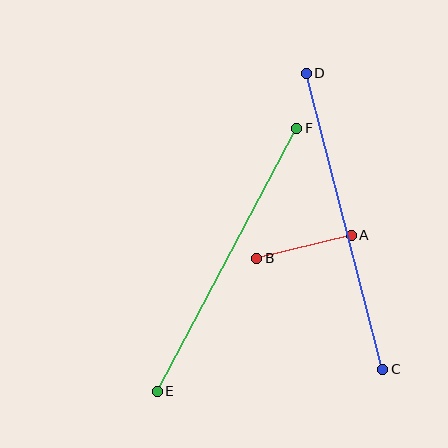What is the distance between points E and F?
The distance is approximately 298 pixels.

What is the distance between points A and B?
The distance is approximately 97 pixels.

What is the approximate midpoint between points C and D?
The midpoint is at approximately (345, 221) pixels.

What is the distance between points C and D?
The distance is approximately 306 pixels.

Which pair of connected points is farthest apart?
Points C and D are farthest apart.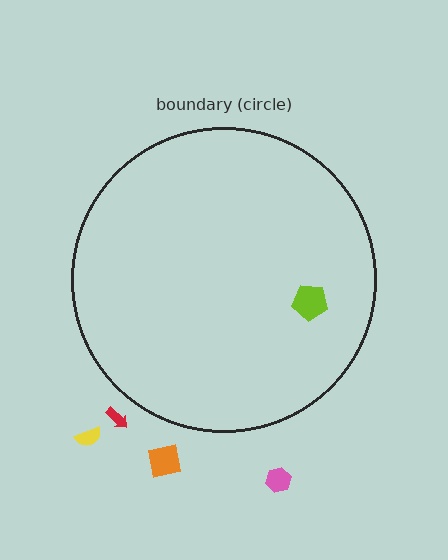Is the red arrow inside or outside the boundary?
Outside.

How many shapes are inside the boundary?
1 inside, 4 outside.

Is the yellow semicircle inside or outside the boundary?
Outside.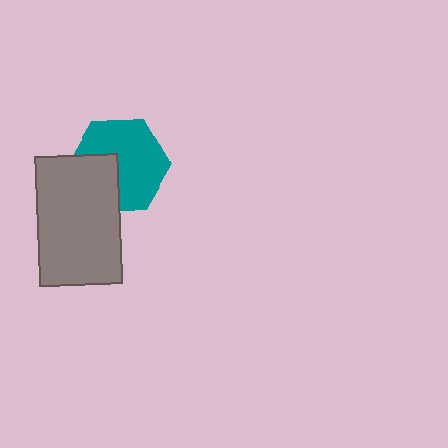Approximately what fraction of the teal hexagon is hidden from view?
Roughly 33% of the teal hexagon is hidden behind the gray rectangle.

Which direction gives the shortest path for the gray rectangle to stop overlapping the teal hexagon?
Moving toward the lower-left gives the shortest separation.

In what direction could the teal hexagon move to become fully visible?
The teal hexagon could move toward the upper-right. That would shift it out from behind the gray rectangle entirely.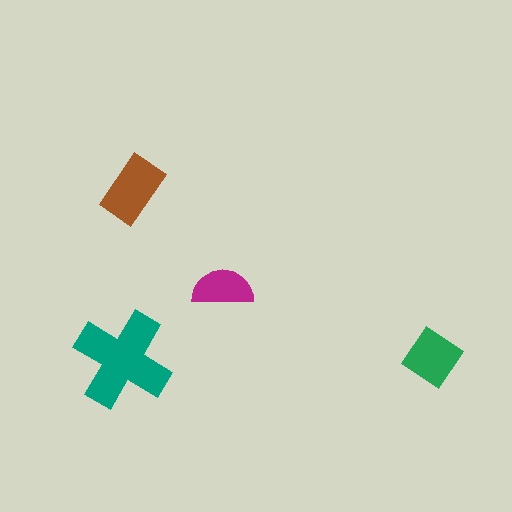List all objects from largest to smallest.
The teal cross, the brown rectangle, the green diamond, the magenta semicircle.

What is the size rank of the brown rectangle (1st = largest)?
2nd.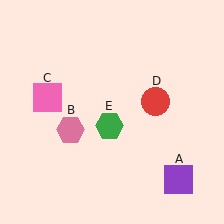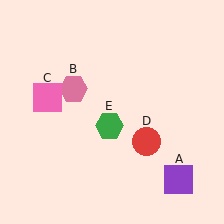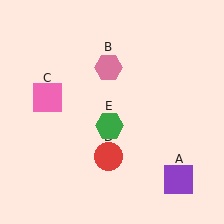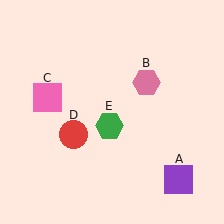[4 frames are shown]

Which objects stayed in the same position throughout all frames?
Purple square (object A) and pink square (object C) and green hexagon (object E) remained stationary.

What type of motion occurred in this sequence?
The pink hexagon (object B), red circle (object D) rotated clockwise around the center of the scene.